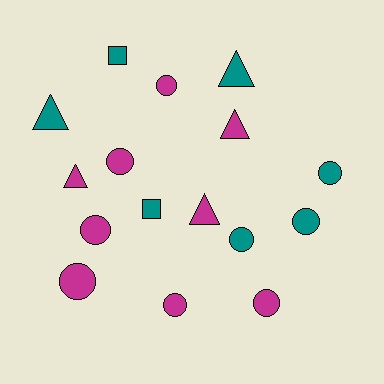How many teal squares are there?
There are 2 teal squares.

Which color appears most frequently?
Magenta, with 9 objects.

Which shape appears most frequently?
Circle, with 9 objects.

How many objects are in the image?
There are 16 objects.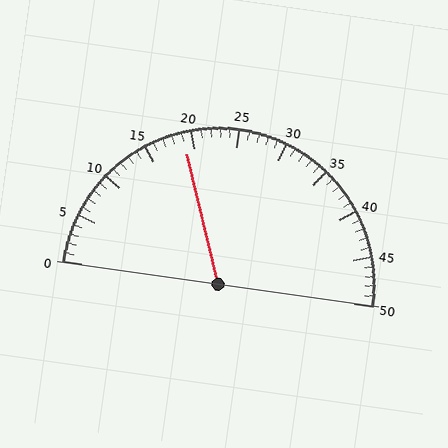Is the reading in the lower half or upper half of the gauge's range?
The reading is in the lower half of the range (0 to 50).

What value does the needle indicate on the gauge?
The needle indicates approximately 19.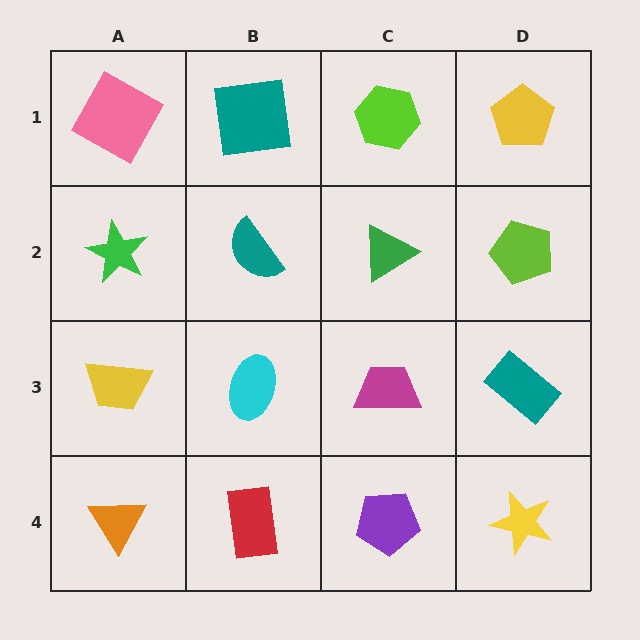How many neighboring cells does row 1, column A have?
2.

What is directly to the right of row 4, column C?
A yellow star.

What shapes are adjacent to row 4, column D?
A teal rectangle (row 3, column D), a purple pentagon (row 4, column C).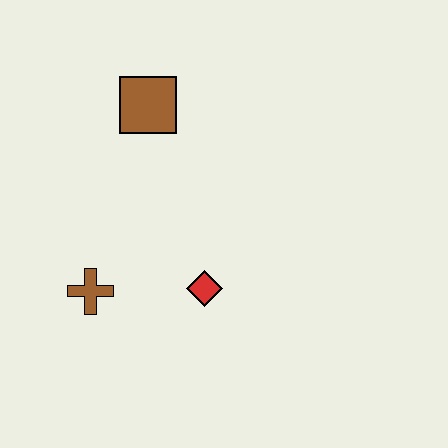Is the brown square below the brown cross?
No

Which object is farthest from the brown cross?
The brown square is farthest from the brown cross.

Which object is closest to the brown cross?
The red diamond is closest to the brown cross.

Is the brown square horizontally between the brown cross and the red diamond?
Yes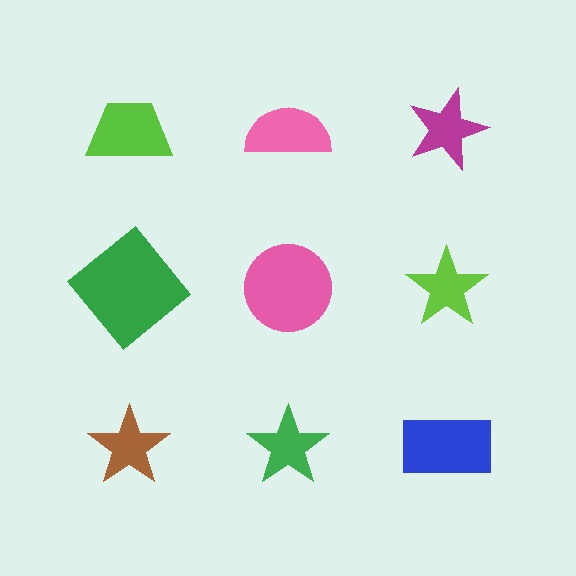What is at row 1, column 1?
A lime trapezoid.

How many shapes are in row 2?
3 shapes.